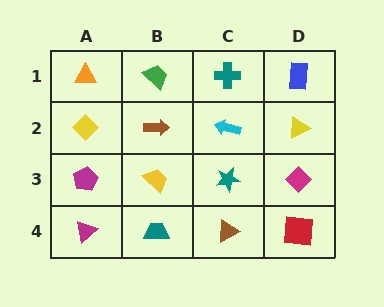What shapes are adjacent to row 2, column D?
A blue rectangle (row 1, column D), a magenta diamond (row 3, column D), a cyan arrow (row 2, column C).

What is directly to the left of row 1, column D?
A teal cross.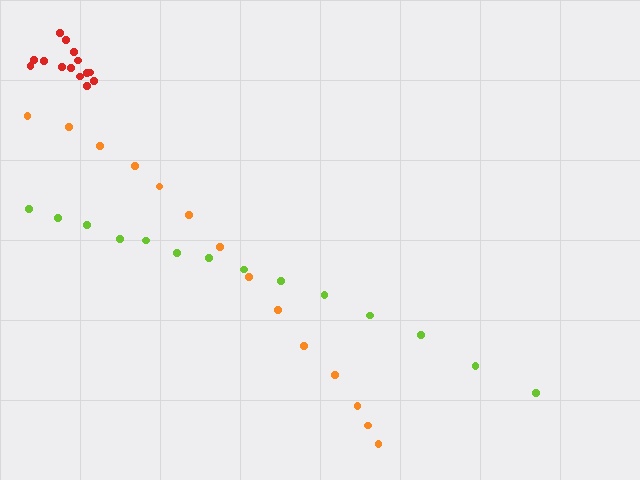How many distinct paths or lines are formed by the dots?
There are 3 distinct paths.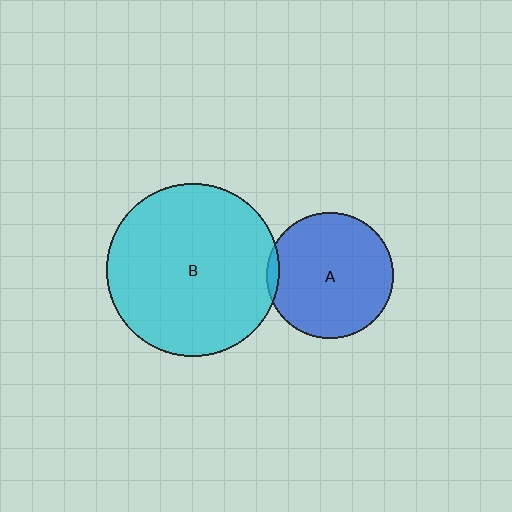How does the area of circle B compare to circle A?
Approximately 1.9 times.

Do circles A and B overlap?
Yes.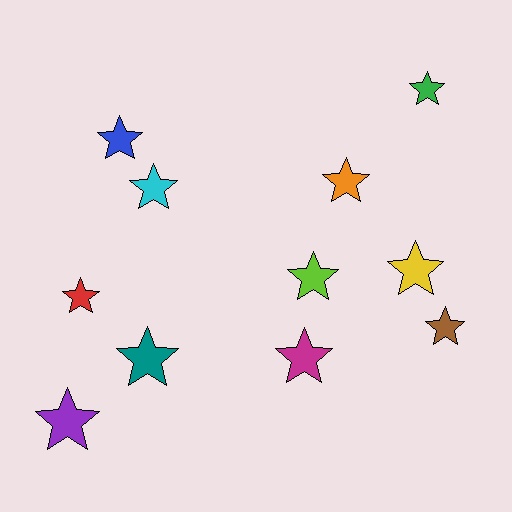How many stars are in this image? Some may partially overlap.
There are 11 stars.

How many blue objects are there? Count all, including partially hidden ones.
There is 1 blue object.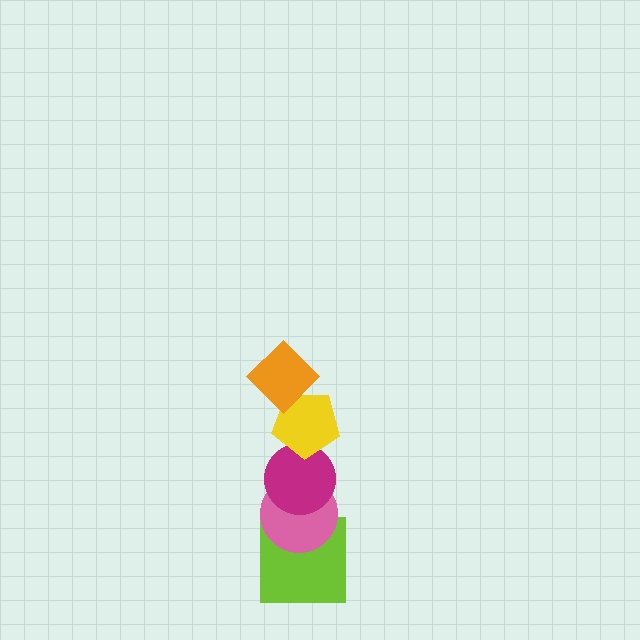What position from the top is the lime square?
The lime square is 5th from the top.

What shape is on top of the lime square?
The pink circle is on top of the lime square.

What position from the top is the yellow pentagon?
The yellow pentagon is 2nd from the top.